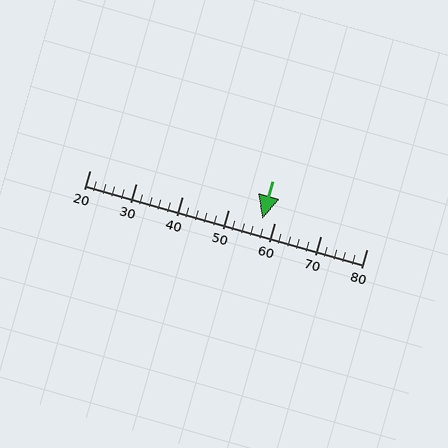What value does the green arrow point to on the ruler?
The green arrow points to approximately 57.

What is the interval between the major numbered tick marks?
The major tick marks are spaced 10 units apart.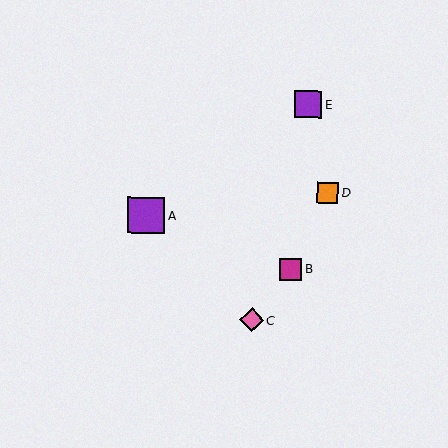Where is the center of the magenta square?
The center of the magenta square is at (291, 269).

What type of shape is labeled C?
Shape C is a pink diamond.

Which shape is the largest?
The purple square (labeled A) is the largest.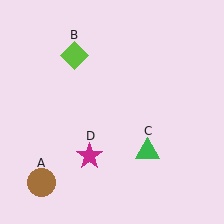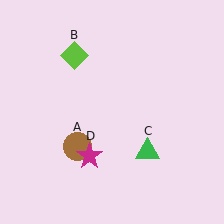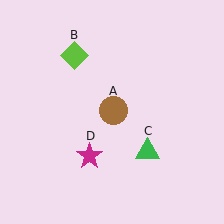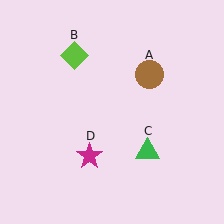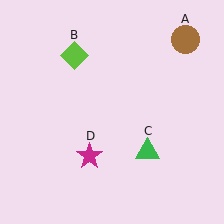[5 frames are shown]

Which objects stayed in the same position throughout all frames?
Lime diamond (object B) and green triangle (object C) and magenta star (object D) remained stationary.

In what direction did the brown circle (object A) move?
The brown circle (object A) moved up and to the right.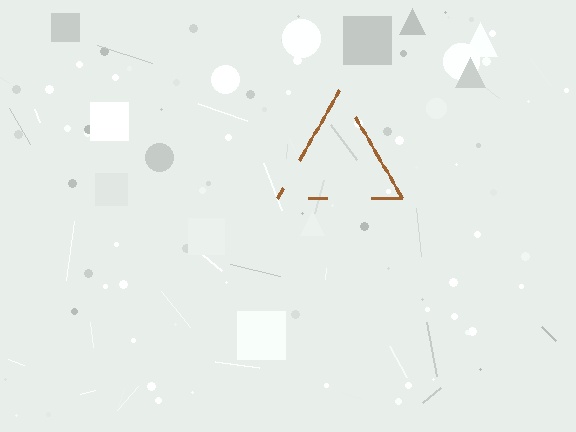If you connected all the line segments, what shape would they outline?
They would outline a triangle.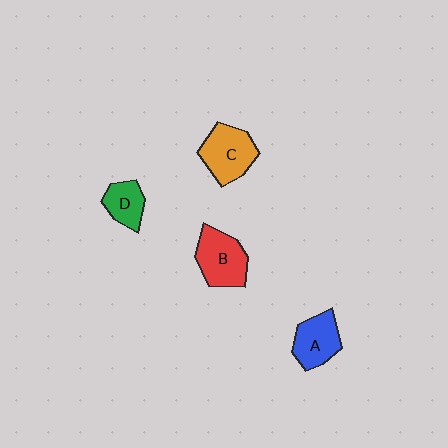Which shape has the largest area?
Shape C (orange).